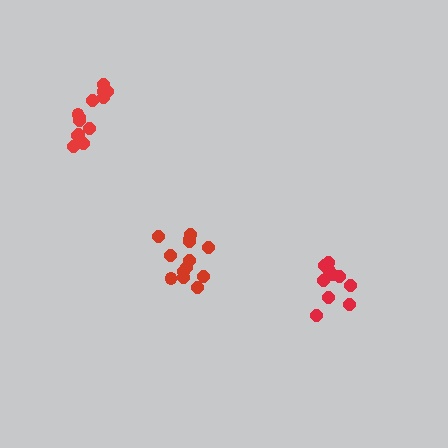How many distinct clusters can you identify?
There are 3 distinct clusters.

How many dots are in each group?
Group 1: 11 dots, Group 2: 13 dots, Group 3: 13 dots (37 total).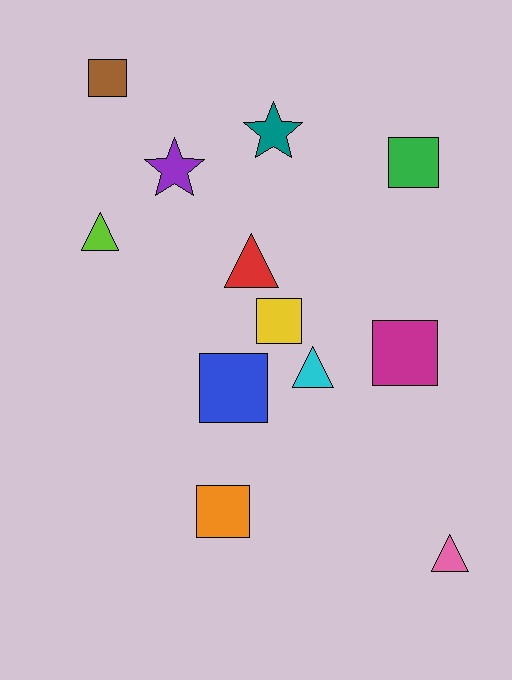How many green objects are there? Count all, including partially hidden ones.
There is 1 green object.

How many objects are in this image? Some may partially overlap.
There are 12 objects.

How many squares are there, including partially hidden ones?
There are 6 squares.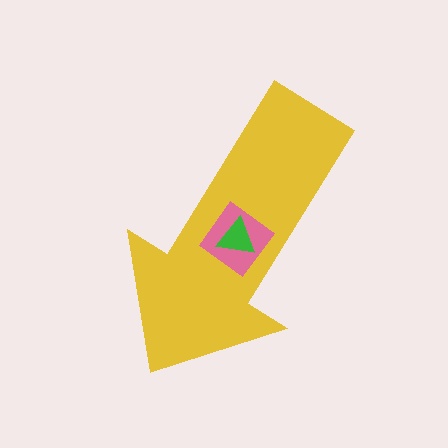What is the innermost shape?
The green triangle.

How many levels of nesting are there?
3.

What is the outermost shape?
The yellow arrow.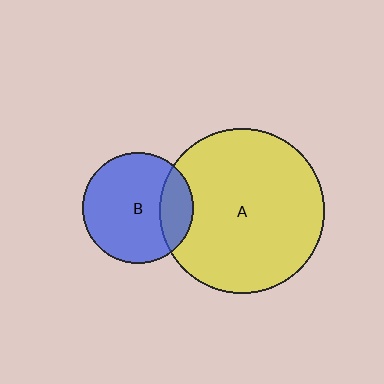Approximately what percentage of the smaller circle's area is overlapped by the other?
Approximately 20%.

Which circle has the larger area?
Circle A (yellow).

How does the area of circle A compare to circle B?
Approximately 2.2 times.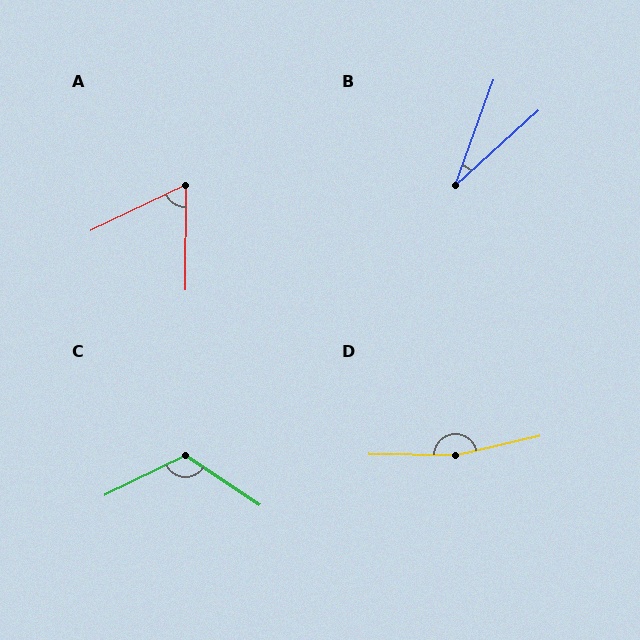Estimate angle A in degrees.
Approximately 64 degrees.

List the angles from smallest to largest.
B (28°), A (64°), C (120°), D (166°).